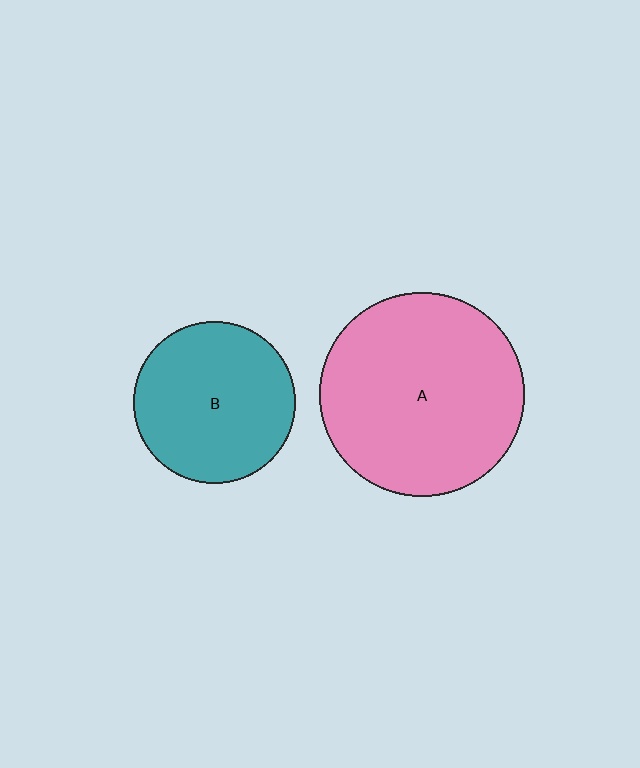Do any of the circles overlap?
No, none of the circles overlap.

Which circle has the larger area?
Circle A (pink).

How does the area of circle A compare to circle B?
Approximately 1.6 times.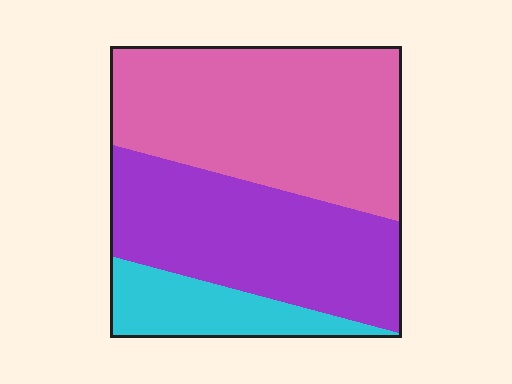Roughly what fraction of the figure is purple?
Purple takes up about three eighths (3/8) of the figure.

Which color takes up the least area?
Cyan, at roughly 15%.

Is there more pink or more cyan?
Pink.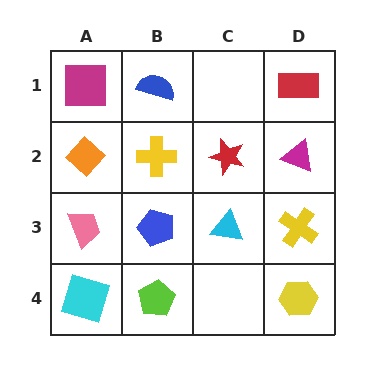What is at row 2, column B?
A yellow cross.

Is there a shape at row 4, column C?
No, that cell is empty.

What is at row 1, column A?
A magenta square.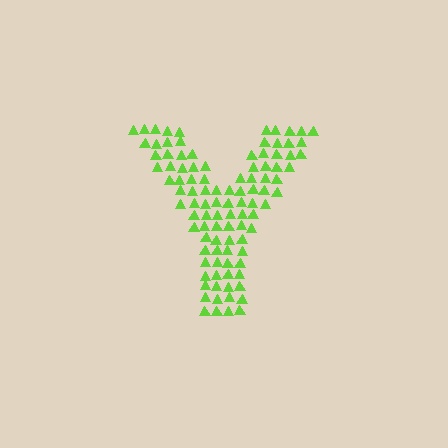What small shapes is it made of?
It is made of small triangles.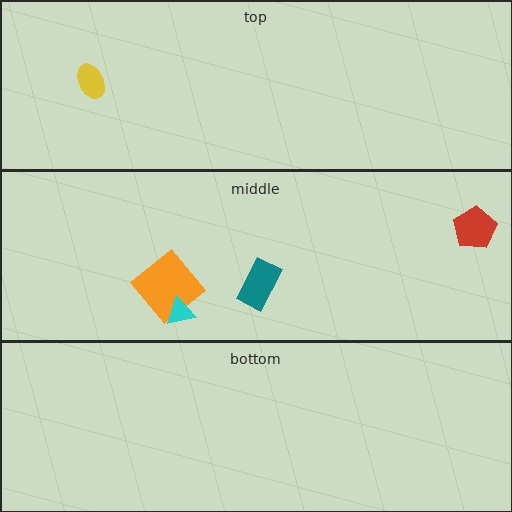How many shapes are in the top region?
1.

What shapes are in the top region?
The yellow ellipse.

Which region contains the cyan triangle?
The middle region.